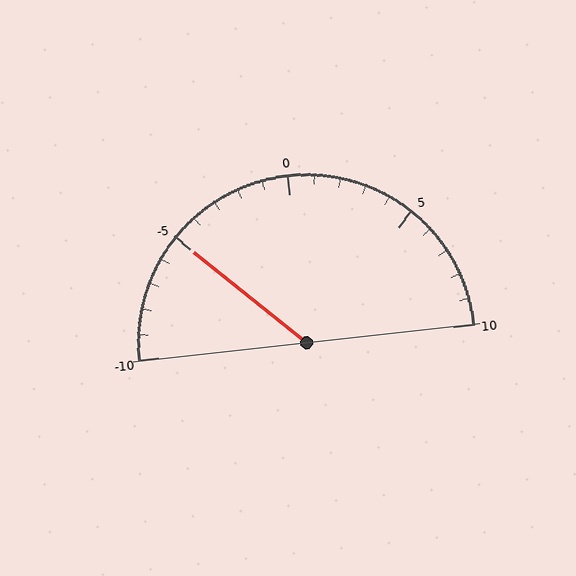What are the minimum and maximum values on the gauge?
The gauge ranges from -10 to 10.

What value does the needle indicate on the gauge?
The needle indicates approximately -5.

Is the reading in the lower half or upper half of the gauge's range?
The reading is in the lower half of the range (-10 to 10).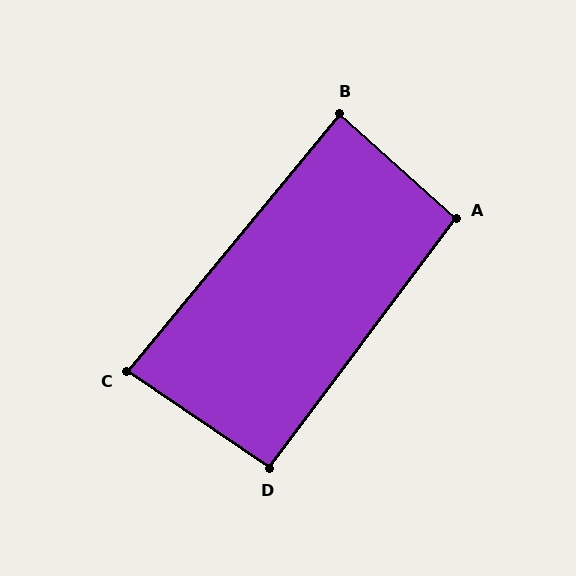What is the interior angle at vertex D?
Approximately 93 degrees (approximately right).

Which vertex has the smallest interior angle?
C, at approximately 85 degrees.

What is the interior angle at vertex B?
Approximately 87 degrees (approximately right).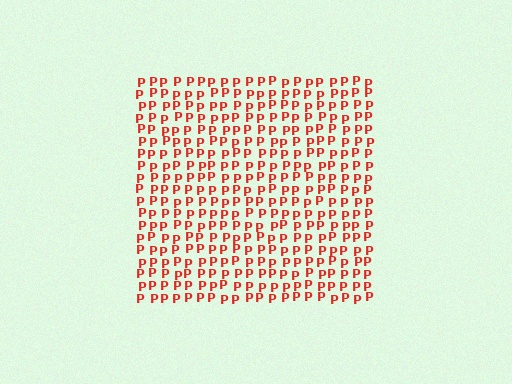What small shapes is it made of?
It is made of small letter P's.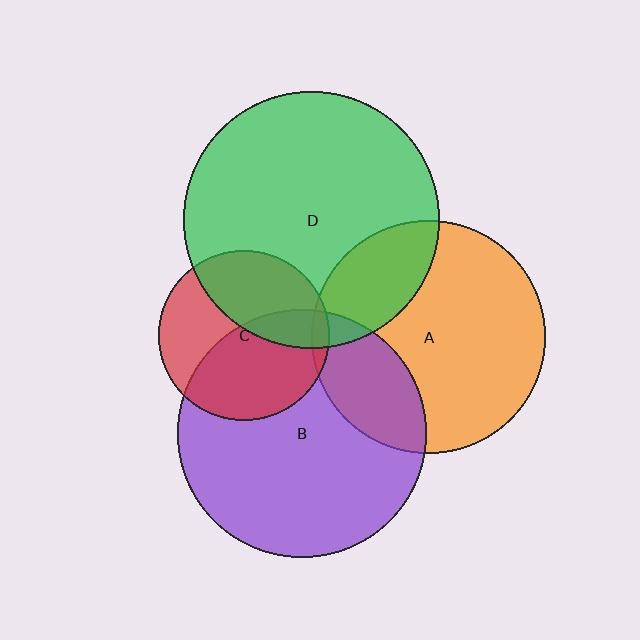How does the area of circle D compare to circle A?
Approximately 1.2 times.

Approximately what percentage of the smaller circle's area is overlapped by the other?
Approximately 5%.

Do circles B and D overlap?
Yes.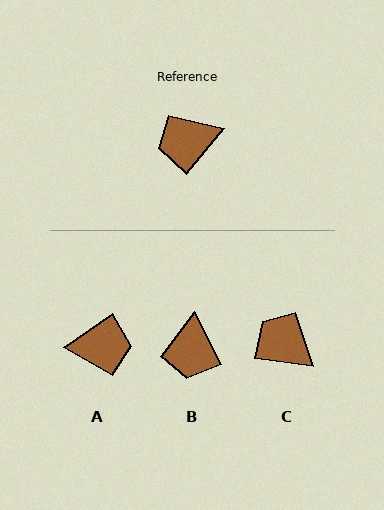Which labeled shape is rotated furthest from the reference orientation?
A, about 163 degrees away.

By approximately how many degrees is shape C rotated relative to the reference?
Approximately 59 degrees clockwise.